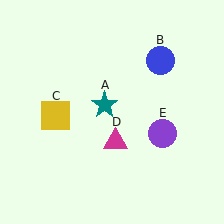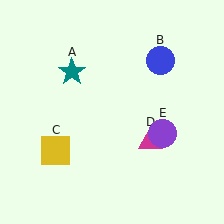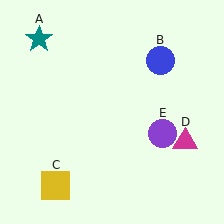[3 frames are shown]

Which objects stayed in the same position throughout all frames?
Blue circle (object B) and purple circle (object E) remained stationary.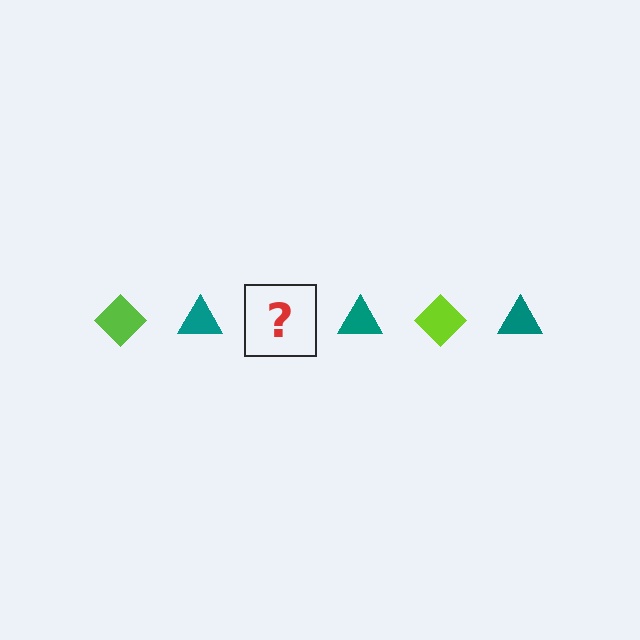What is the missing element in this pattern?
The missing element is a lime diamond.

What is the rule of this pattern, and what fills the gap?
The rule is that the pattern alternates between lime diamond and teal triangle. The gap should be filled with a lime diamond.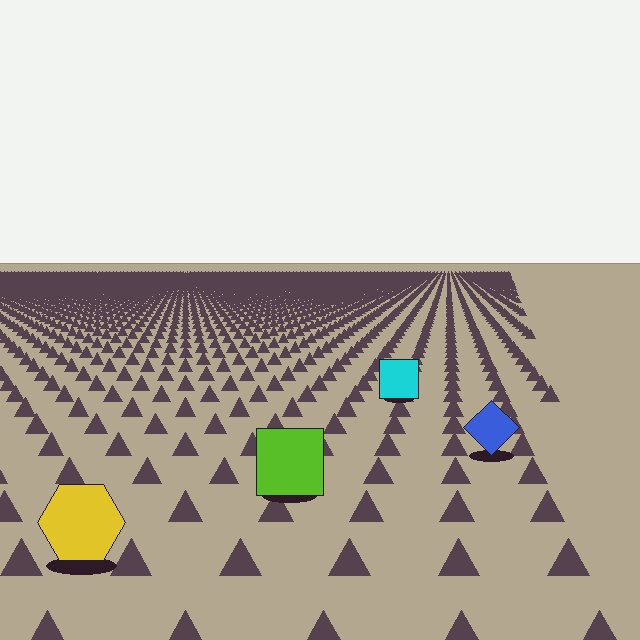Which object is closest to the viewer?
The yellow hexagon is closest. The texture marks near it are larger and more spread out.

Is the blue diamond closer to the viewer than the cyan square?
Yes. The blue diamond is closer — you can tell from the texture gradient: the ground texture is coarser near it.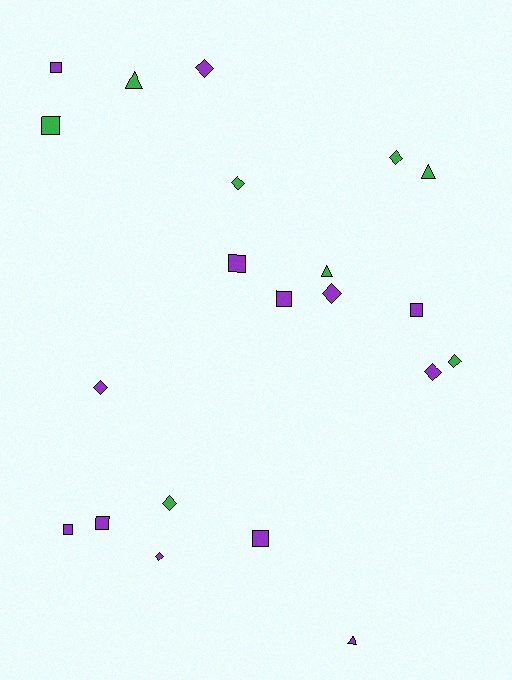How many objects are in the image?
There are 21 objects.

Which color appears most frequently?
Purple, with 13 objects.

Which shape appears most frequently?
Diamond, with 9 objects.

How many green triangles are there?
There are 3 green triangles.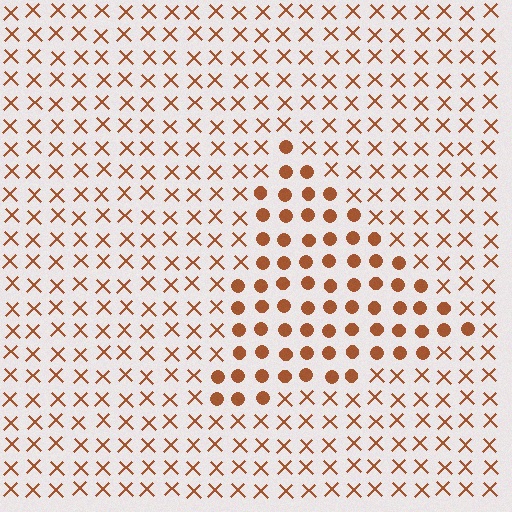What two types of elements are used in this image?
The image uses circles inside the triangle region and X marks outside it.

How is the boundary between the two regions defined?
The boundary is defined by a change in element shape: circles inside vs. X marks outside. All elements share the same color and spacing.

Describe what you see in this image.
The image is filled with small brown elements arranged in a uniform grid. A triangle-shaped region contains circles, while the surrounding area contains X marks. The boundary is defined purely by the change in element shape.